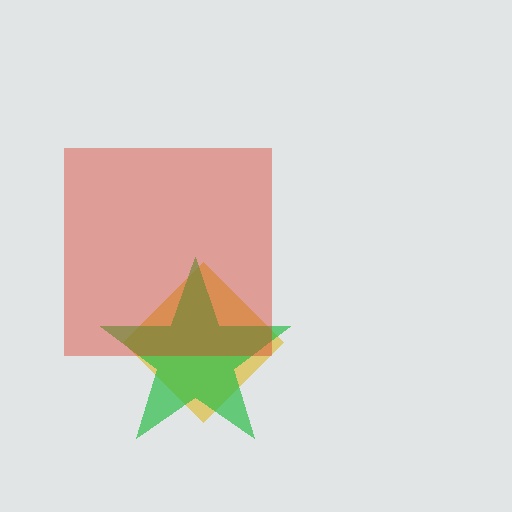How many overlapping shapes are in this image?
There are 3 overlapping shapes in the image.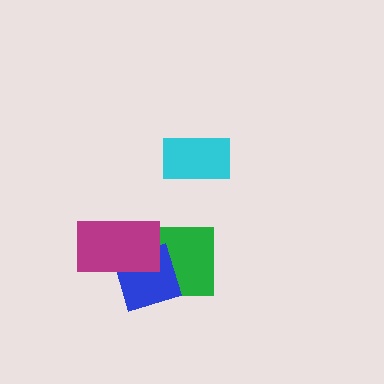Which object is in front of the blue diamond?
The magenta rectangle is in front of the blue diamond.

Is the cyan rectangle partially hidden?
No, no other shape covers it.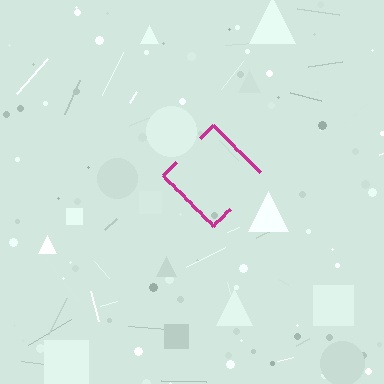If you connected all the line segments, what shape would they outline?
They would outline a diamond.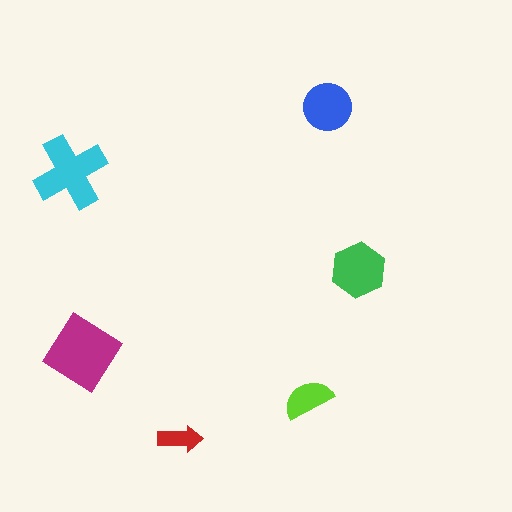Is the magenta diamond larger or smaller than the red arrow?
Larger.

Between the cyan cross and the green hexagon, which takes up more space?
The cyan cross.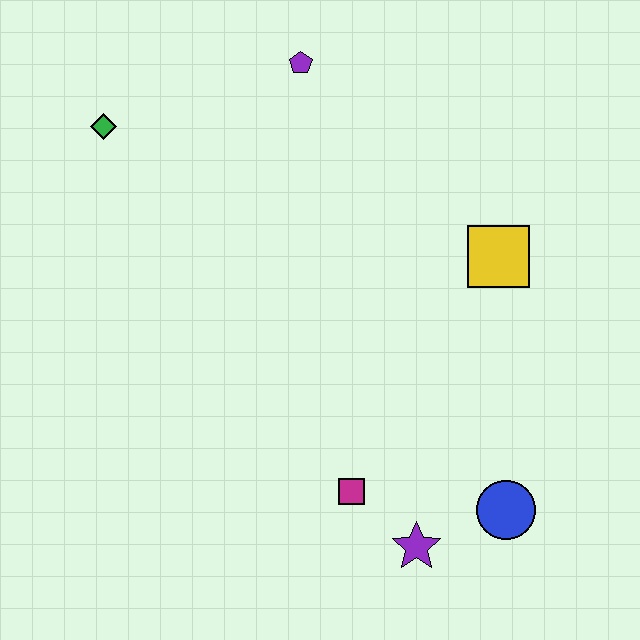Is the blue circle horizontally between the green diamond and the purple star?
No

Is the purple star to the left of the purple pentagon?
No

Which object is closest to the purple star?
The magenta square is closest to the purple star.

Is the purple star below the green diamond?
Yes